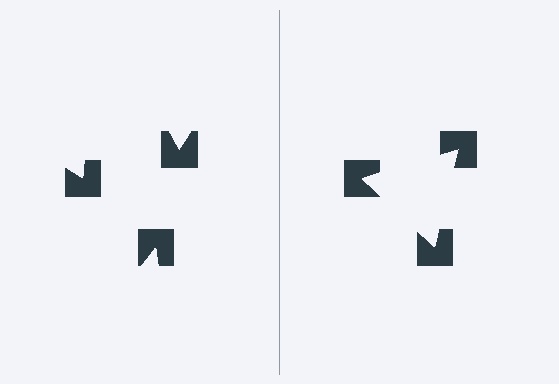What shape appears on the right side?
An illusory triangle.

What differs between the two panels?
The notched squares are positioned identically on both sides; only the wedge orientations differ. On the right they align to a triangle; on the left they are misaligned.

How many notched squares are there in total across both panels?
6 — 3 on each side.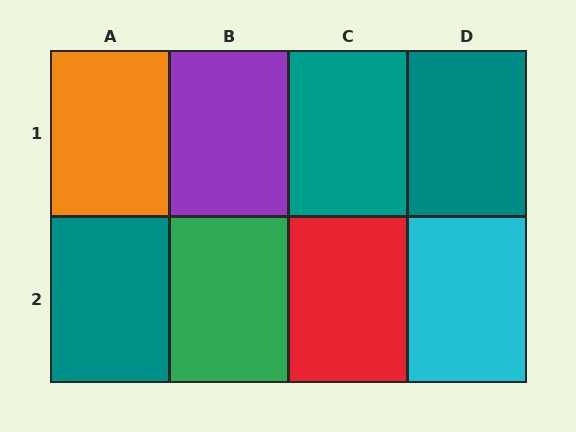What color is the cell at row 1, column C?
Teal.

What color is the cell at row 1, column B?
Purple.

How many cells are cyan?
1 cell is cyan.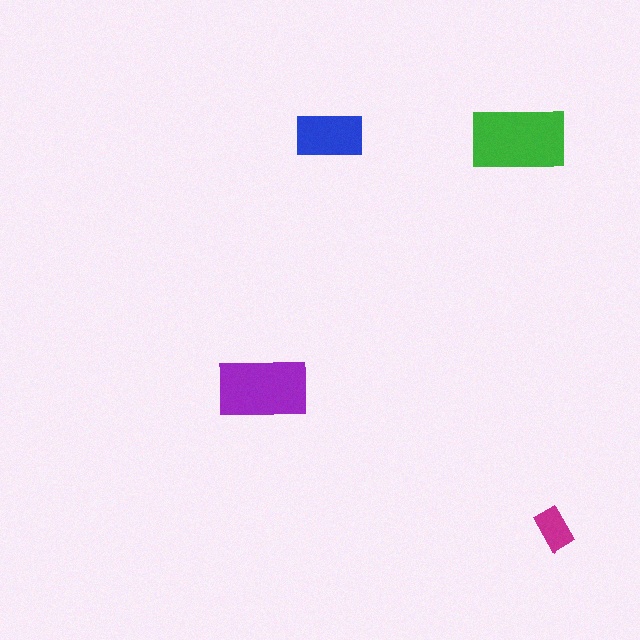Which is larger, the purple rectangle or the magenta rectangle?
The purple one.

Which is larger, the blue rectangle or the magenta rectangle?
The blue one.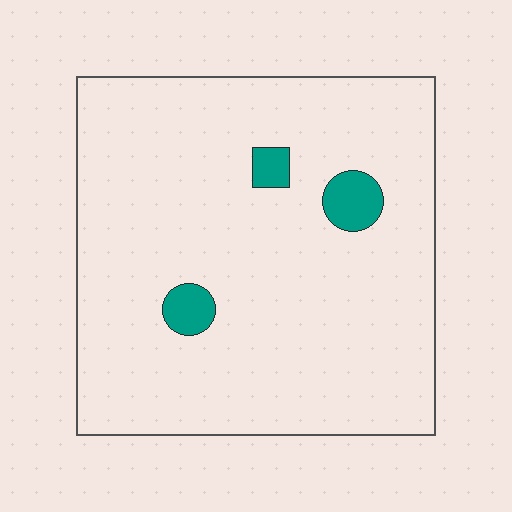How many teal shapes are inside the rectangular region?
3.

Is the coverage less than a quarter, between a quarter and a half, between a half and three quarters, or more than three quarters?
Less than a quarter.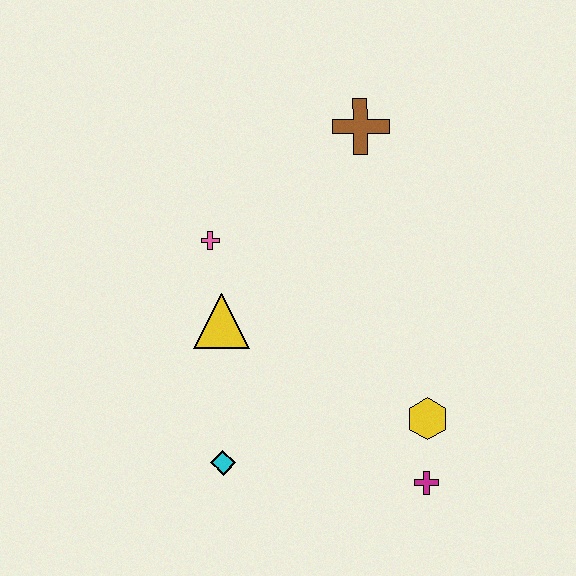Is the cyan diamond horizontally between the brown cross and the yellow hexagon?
No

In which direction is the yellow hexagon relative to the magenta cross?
The yellow hexagon is above the magenta cross.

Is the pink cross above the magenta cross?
Yes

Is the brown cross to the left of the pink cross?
No